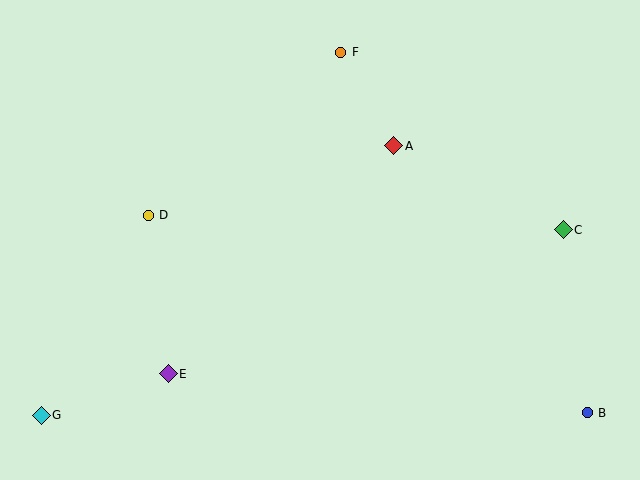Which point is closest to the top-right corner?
Point C is closest to the top-right corner.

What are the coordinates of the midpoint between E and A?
The midpoint between E and A is at (281, 260).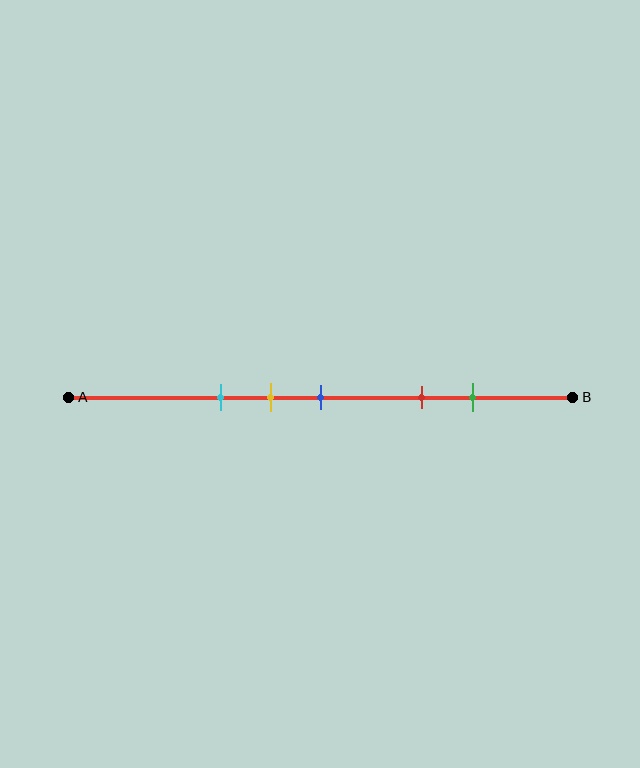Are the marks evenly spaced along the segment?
No, the marks are not evenly spaced.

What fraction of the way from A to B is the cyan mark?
The cyan mark is approximately 30% (0.3) of the way from A to B.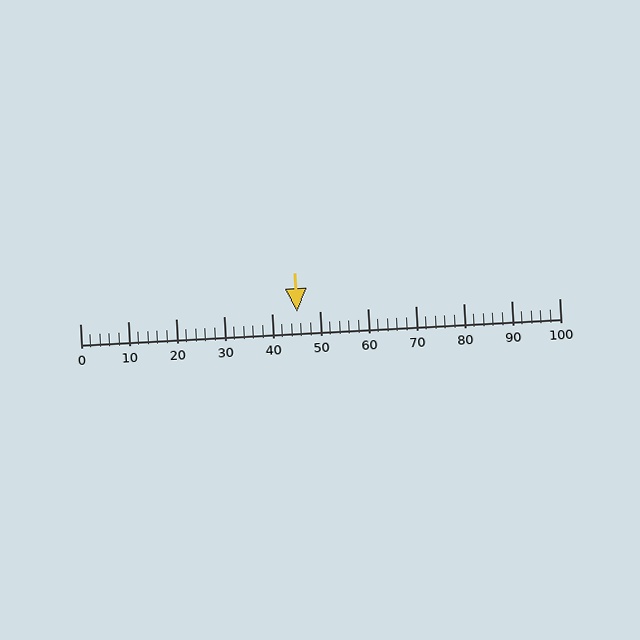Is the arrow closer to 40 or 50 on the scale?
The arrow is closer to 50.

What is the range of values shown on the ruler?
The ruler shows values from 0 to 100.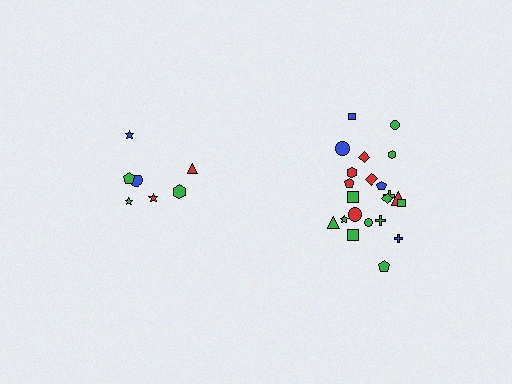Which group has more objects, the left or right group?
The right group.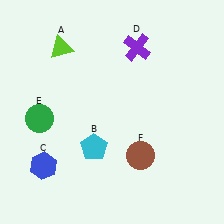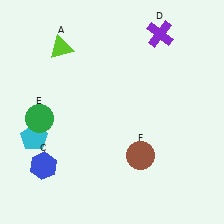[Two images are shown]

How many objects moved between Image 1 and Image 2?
2 objects moved between the two images.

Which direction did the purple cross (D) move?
The purple cross (D) moved right.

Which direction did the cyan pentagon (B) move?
The cyan pentagon (B) moved left.